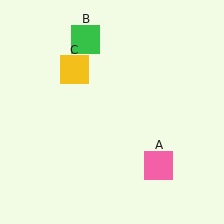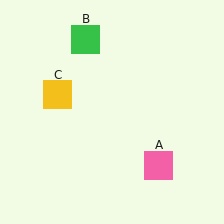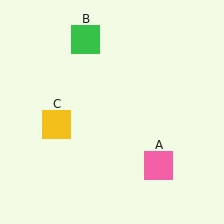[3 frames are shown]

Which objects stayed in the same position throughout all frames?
Pink square (object A) and green square (object B) remained stationary.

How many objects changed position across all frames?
1 object changed position: yellow square (object C).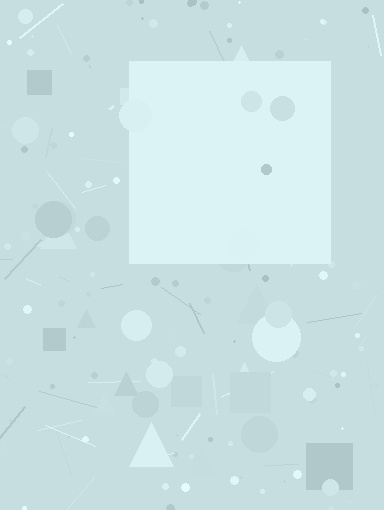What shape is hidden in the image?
A square is hidden in the image.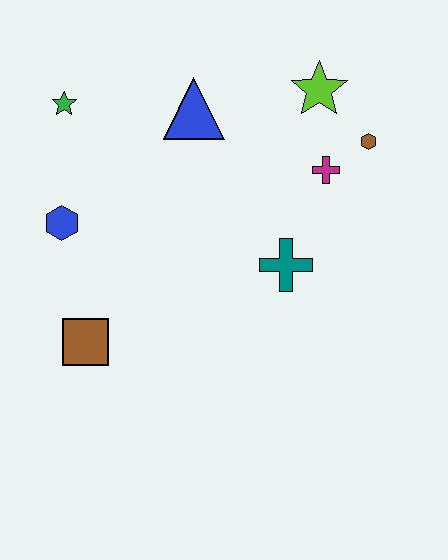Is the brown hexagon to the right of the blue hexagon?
Yes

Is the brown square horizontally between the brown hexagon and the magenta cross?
No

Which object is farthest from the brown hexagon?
The brown square is farthest from the brown hexagon.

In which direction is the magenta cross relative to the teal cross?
The magenta cross is above the teal cross.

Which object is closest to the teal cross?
The magenta cross is closest to the teal cross.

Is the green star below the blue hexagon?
No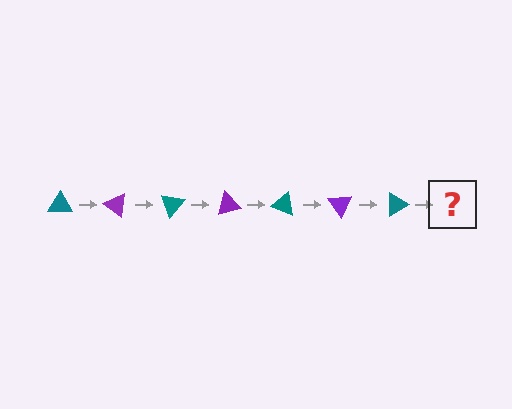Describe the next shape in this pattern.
It should be a purple triangle, rotated 245 degrees from the start.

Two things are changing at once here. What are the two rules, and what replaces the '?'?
The two rules are that it rotates 35 degrees each step and the color cycles through teal and purple. The '?' should be a purple triangle, rotated 245 degrees from the start.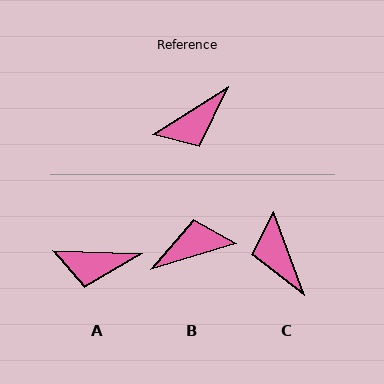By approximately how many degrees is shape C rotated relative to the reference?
Approximately 102 degrees clockwise.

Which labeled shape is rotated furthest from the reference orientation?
B, about 164 degrees away.